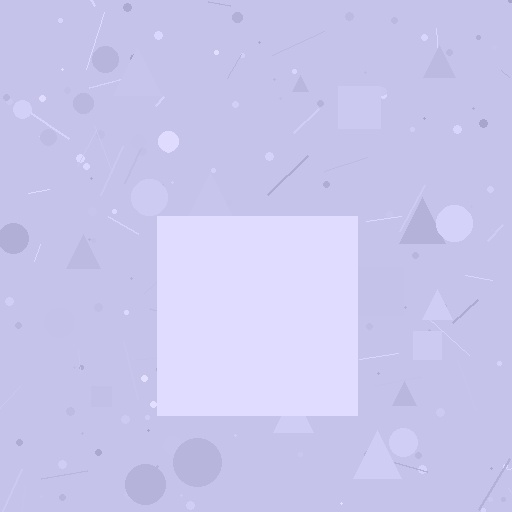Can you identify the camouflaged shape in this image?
The camouflaged shape is a square.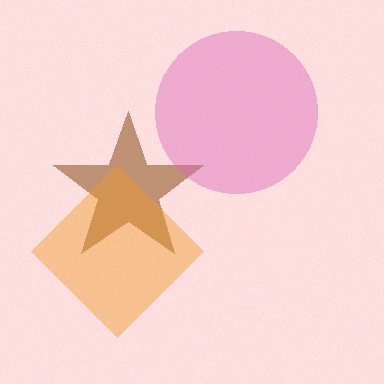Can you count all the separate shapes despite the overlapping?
Yes, there are 3 separate shapes.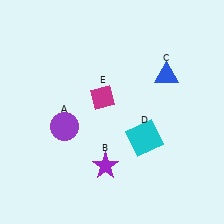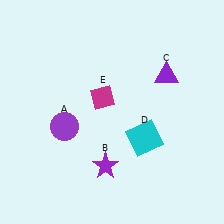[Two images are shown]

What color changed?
The triangle (C) changed from blue in Image 1 to purple in Image 2.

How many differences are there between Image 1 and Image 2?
There is 1 difference between the two images.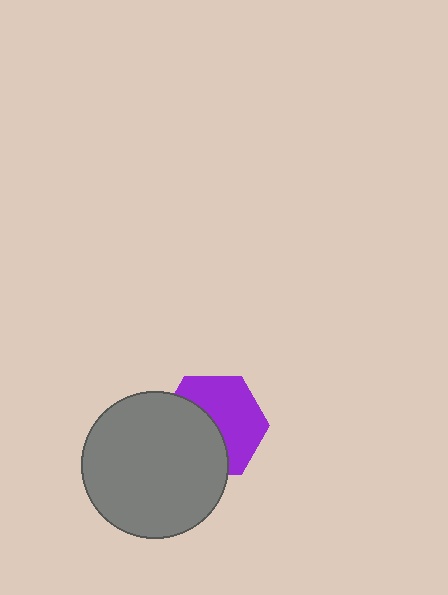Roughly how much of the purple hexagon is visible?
About half of it is visible (roughly 54%).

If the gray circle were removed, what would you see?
You would see the complete purple hexagon.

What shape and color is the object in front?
The object in front is a gray circle.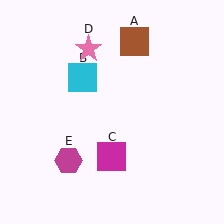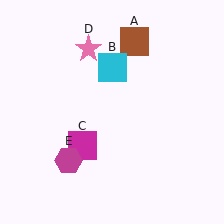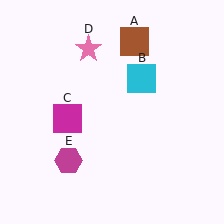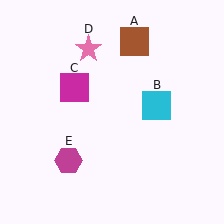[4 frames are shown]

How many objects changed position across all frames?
2 objects changed position: cyan square (object B), magenta square (object C).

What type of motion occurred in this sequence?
The cyan square (object B), magenta square (object C) rotated clockwise around the center of the scene.